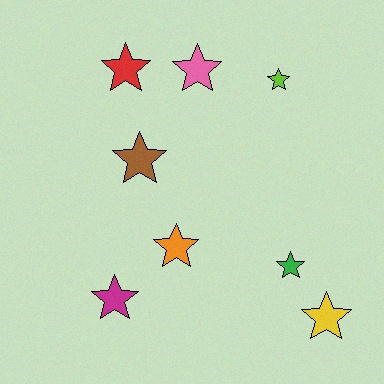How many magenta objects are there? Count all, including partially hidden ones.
There is 1 magenta object.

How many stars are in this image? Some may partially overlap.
There are 8 stars.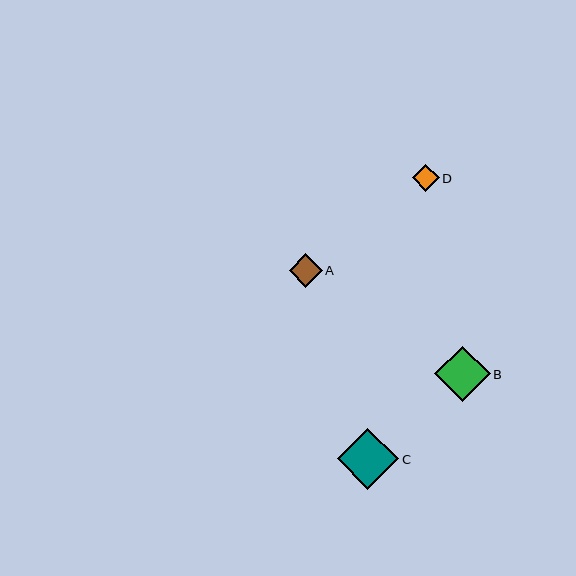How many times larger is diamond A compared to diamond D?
Diamond A is approximately 1.2 times the size of diamond D.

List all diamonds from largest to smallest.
From largest to smallest: C, B, A, D.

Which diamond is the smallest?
Diamond D is the smallest with a size of approximately 27 pixels.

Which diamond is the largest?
Diamond C is the largest with a size of approximately 61 pixels.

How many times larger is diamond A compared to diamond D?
Diamond A is approximately 1.2 times the size of diamond D.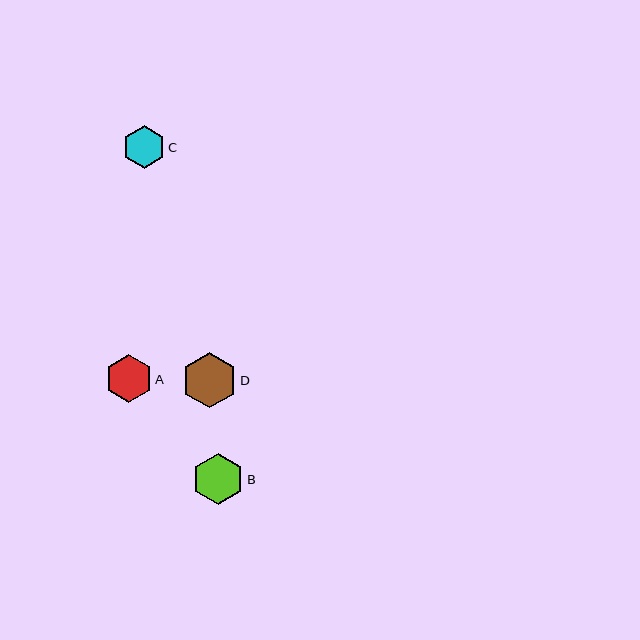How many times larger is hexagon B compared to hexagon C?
Hexagon B is approximately 1.2 times the size of hexagon C.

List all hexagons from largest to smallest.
From largest to smallest: D, B, A, C.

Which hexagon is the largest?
Hexagon D is the largest with a size of approximately 55 pixels.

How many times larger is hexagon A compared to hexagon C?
Hexagon A is approximately 1.1 times the size of hexagon C.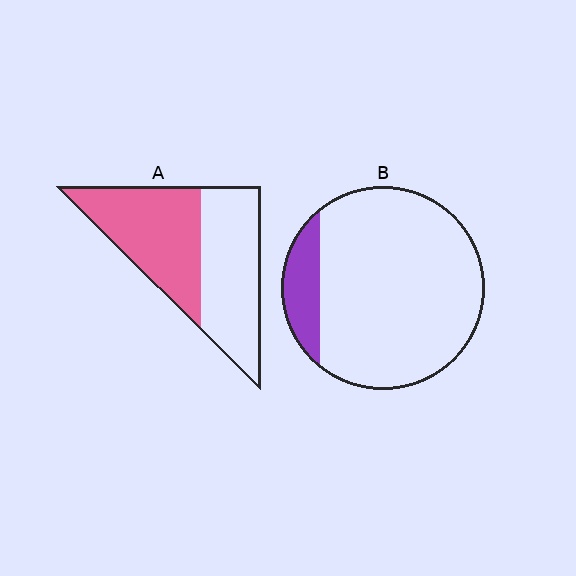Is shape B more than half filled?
No.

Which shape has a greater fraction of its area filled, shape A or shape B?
Shape A.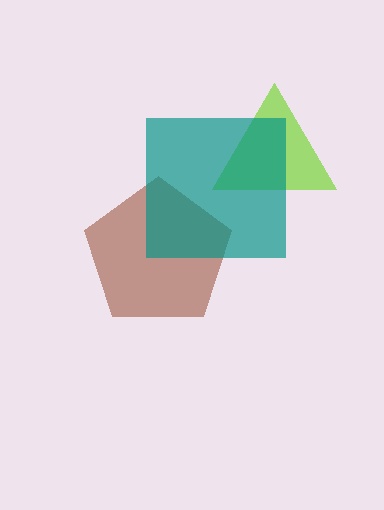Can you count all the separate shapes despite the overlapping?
Yes, there are 3 separate shapes.